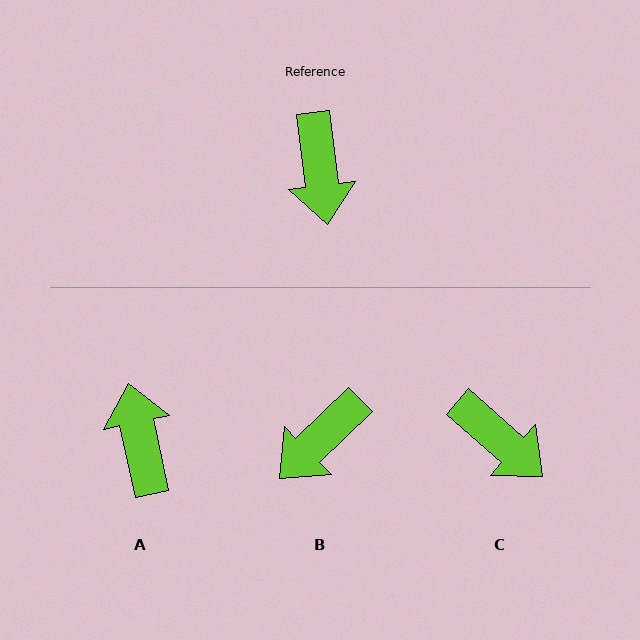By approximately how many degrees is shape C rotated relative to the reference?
Approximately 42 degrees counter-clockwise.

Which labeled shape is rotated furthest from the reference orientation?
A, about 175 degrees away.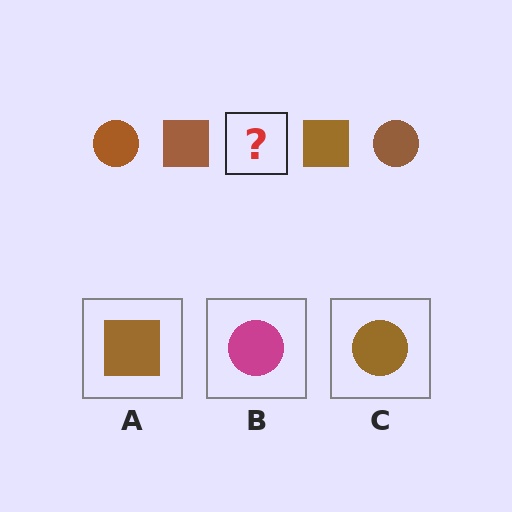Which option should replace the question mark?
Option C.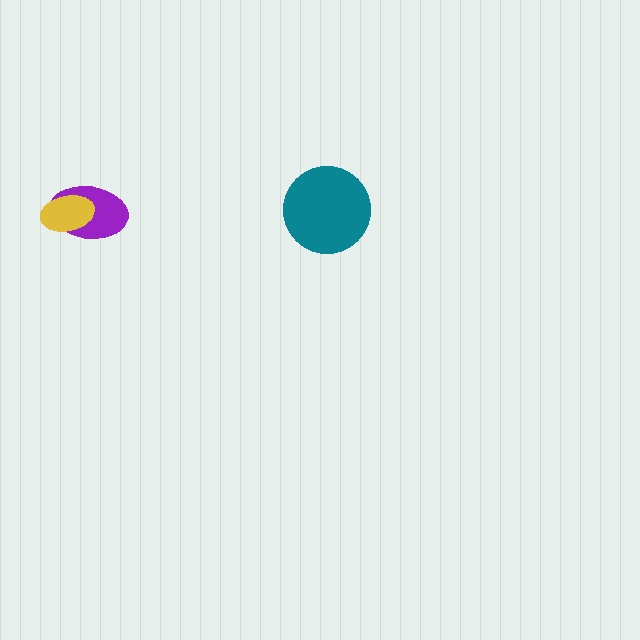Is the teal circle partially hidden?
No, no other shape covers it.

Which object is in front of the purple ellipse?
The yellow ellipse is in front of the purple ellipse.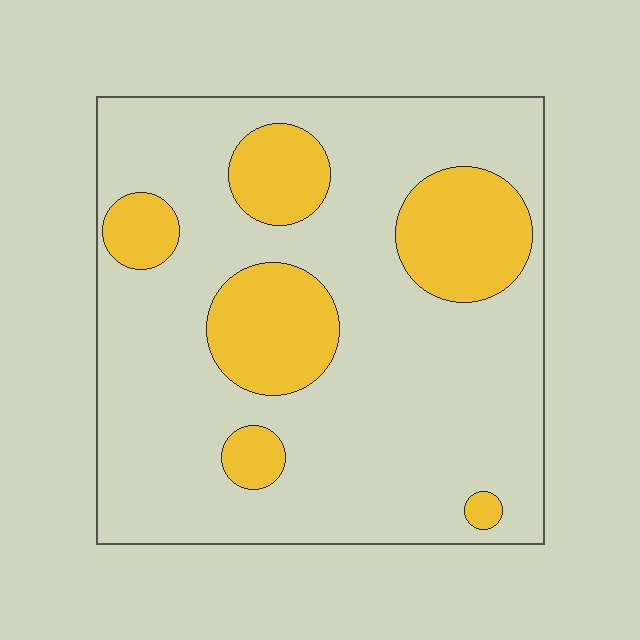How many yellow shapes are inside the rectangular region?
6.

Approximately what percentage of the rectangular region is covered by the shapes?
Approximately 25%.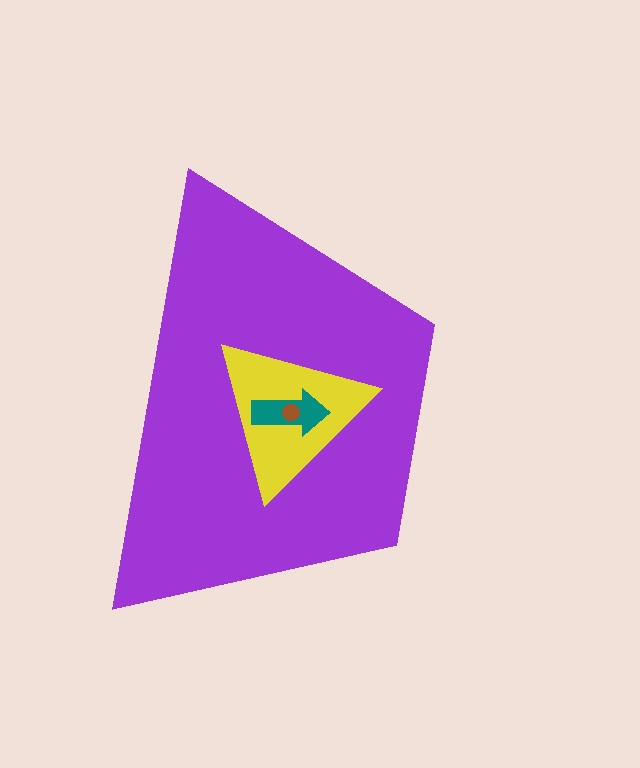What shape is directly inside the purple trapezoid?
The yellow triangle.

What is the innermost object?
The brown circle.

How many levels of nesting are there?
4.